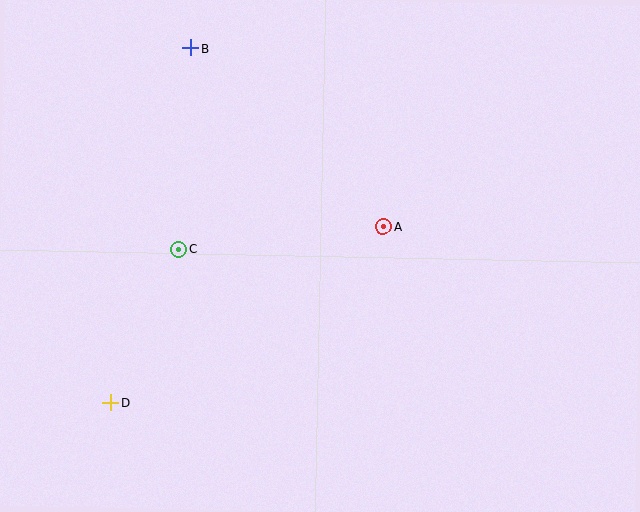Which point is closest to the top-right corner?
Point A is closest to the top-right corner.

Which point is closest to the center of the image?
Point A at (384, 227) is closest to the center.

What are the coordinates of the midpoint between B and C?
The midpoint between B and C is at (185, 149).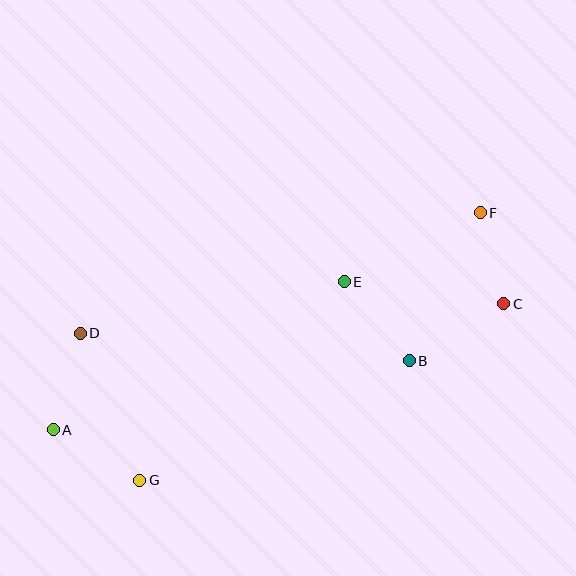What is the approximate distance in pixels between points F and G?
The distance between F and G is approximately 433 pixels.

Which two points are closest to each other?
Points C and F are closest to each other.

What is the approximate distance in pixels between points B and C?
The distance between B and C is approximately 110 pixels.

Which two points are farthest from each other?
Points A and F are farthest from each other.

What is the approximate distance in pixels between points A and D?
The distance between A and D is approximately 100 pixels.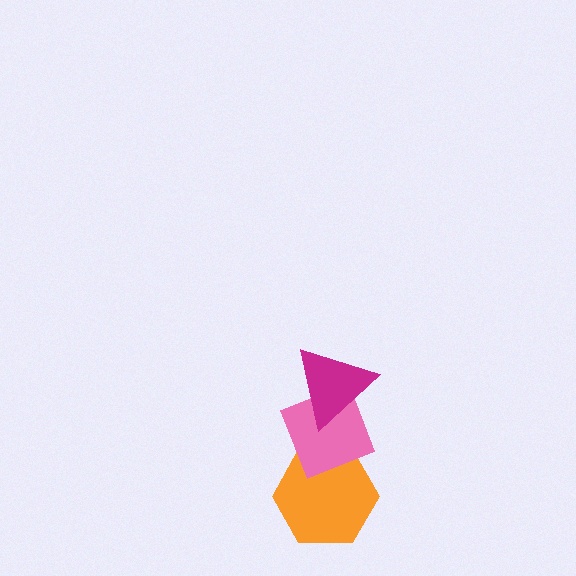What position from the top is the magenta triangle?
The magenta triangle is 1st from the top.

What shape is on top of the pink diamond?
The magenta triangle is on top of the pink diamond.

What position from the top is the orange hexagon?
The orange hexagon is 3rd from the top.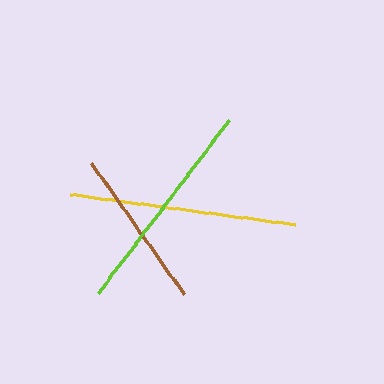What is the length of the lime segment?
The lime segment is approximately 217 pixels long.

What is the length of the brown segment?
The brown segment is approximately 160 pixels long.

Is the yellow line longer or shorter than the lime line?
The yellow line is longer than the lime line.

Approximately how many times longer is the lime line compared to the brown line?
The lime line is approximately 1.4 times the length of the brown line.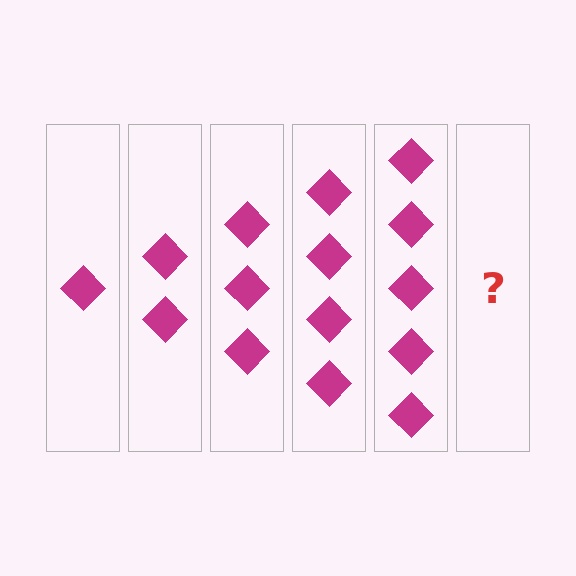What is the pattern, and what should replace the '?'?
The pattern is that each step adds one more diamond. The '?' should be 6 diamonds.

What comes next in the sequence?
The next element should be 6 diamonds.